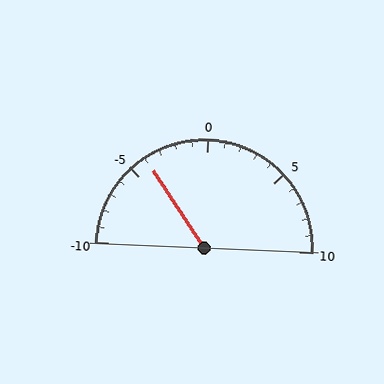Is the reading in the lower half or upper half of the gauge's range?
The reading is in the lower half of the range (-10 to 10).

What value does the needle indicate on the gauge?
The needle indicates approximately -4.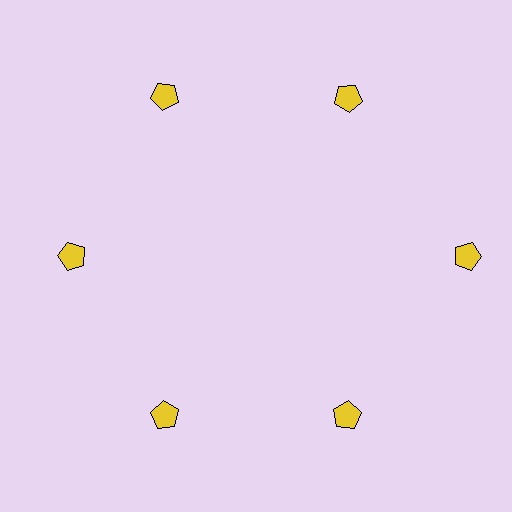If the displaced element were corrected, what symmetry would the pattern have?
It would have 6-fold rotational symmetry — the pattern would map onto itself every 60 degrees.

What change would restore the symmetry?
The symmetry would be restored by moving it inward, back onto the ring so that all 6 pentagons sit at equal angles and equal distance from the center.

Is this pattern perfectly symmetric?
No. The 6 yellow pentagons are arranged in a ring, but one element near the 3 o'clock position is pushed outward from the center, breaking the 6-fold rotational symmetry.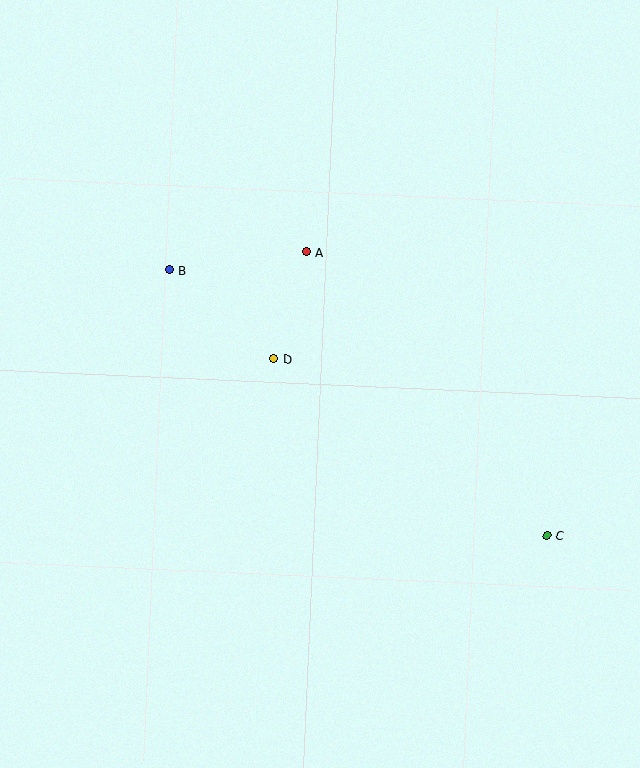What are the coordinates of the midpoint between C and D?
The midpoint between C and D is at (410, 447).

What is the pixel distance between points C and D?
The distance between C and D is 325 pixels.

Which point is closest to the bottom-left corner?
Point D is closest to the bottom-left corner.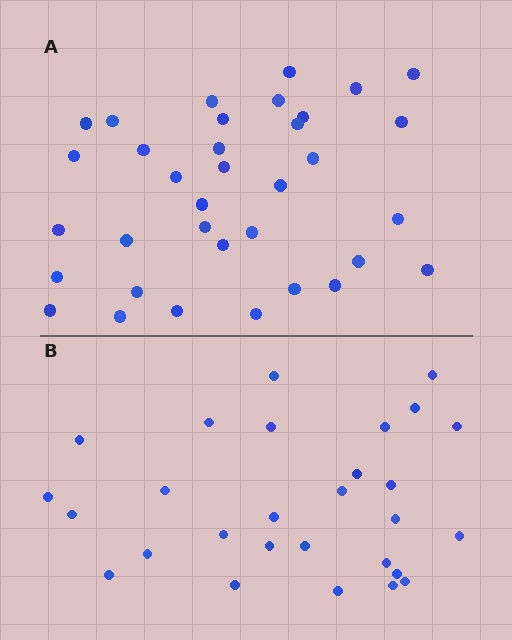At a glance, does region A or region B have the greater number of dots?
Region A (the top region) has more dots.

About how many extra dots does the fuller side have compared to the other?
Region A has roughly 8 or so more dots than region B.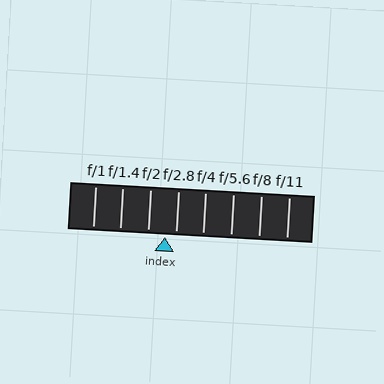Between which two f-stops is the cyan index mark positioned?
The index mark is between f/2 and f/2.8.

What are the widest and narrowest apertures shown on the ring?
The widest aperture shown is f/1 and the narrowest is f/11.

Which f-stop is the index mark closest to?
The index mark is closest to f/2.8.